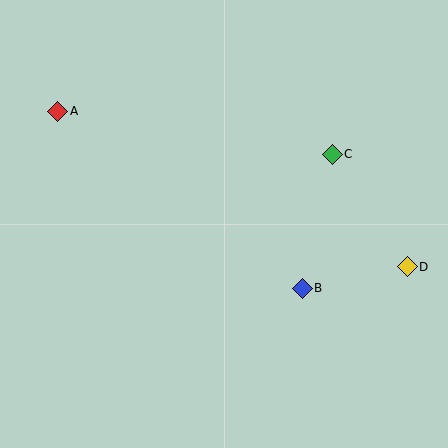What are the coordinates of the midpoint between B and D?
The midpoint between B and D is at (355, 278).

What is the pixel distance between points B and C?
The distance between B and C is 137 pixels.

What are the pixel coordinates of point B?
Point B is at (302, 288).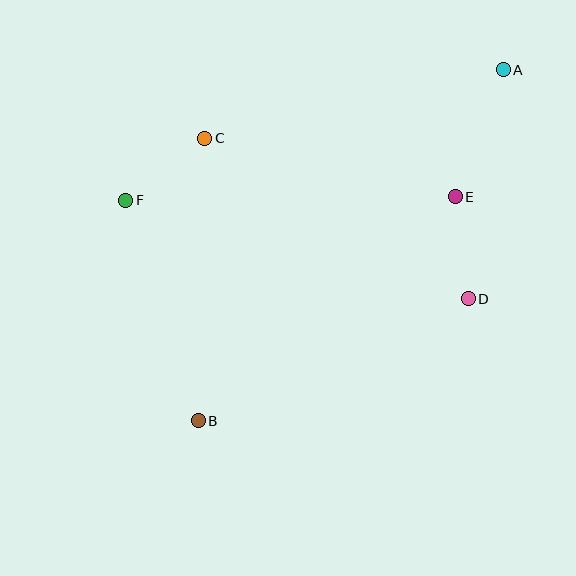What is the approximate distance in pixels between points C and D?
The distance between C and D is approximately 309 pixels.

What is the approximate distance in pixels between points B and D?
The distance between B and D is approximately 296 pixels.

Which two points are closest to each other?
Points C and F are closest to each other.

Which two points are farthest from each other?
Points A and B are farthest from each other.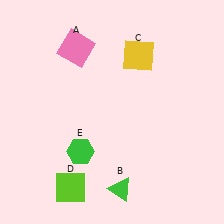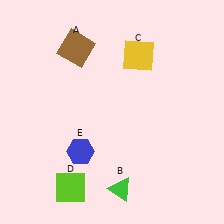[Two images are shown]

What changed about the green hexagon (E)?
In Image 1, E is green. In Image 2, it changed to blue.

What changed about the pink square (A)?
In Image 1, A is pink. In Image 2, it changed to brown.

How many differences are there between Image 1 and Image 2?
There are 2 differences between the two images.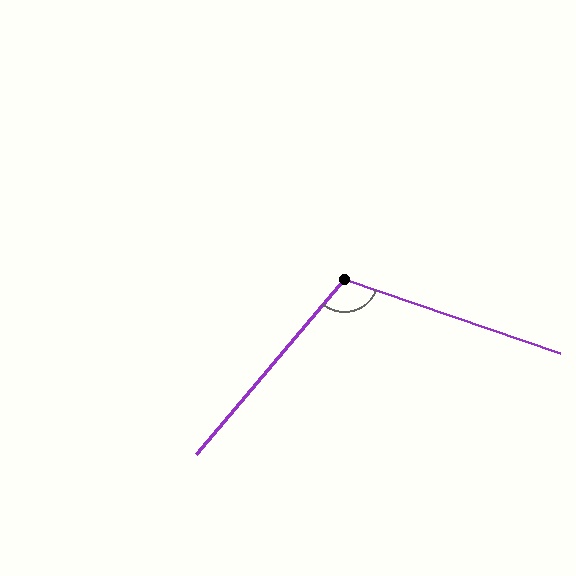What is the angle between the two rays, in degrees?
Approximately 111 degrees.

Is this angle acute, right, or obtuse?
It is obtuse.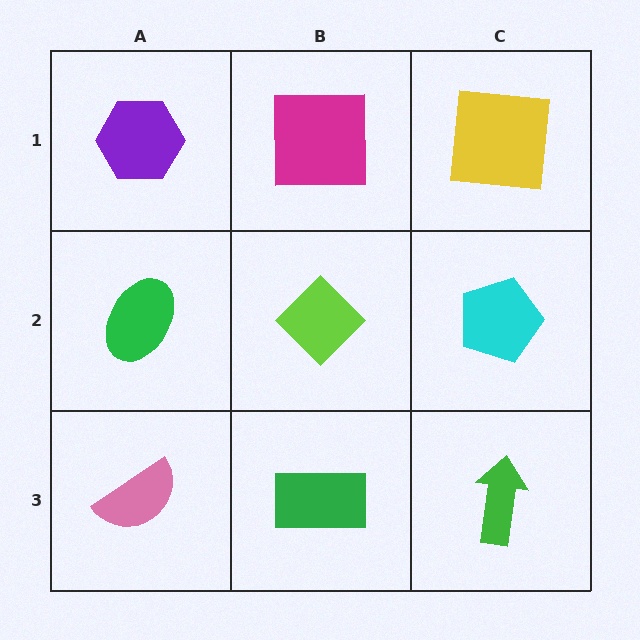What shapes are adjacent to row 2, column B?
A magenta square (row 1, column B), a green rectangle (row 3, column B), a green ellipse (row 2, column A), a cyan pentagon (row 2, column C).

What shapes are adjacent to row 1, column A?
A green ellipse (row 2, column A), a magenta square (row 1, column B).